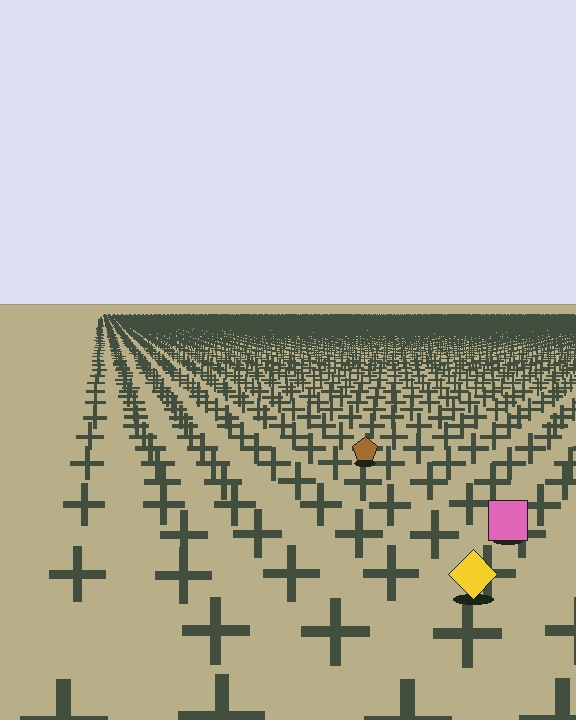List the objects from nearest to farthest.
From nearest to farthest: the yellow diamond, the pink square, the brown pentagon.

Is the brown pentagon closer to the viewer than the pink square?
No. The pink square is closer — you can tell from the texture gradient: the ground texture is coarser near it.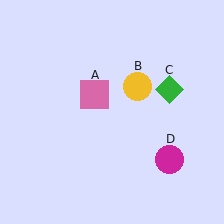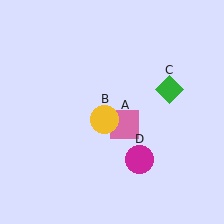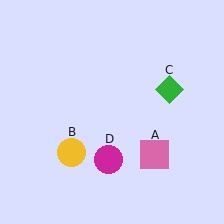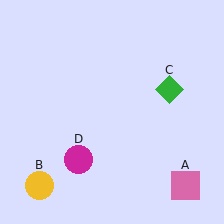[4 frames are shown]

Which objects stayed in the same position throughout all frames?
Green diamond (object C) remained stationary.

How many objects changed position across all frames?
3 objects changed position: pink square (object A), yellow circle (object B), magenta circle (object D).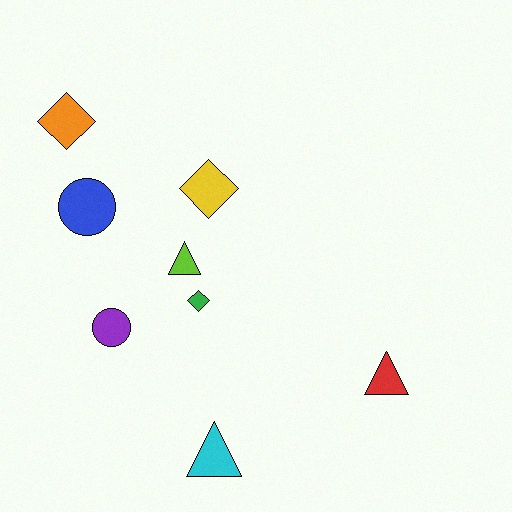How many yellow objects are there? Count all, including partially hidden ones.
There is 1 yellow object.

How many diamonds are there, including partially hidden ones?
There are 3 diamonds.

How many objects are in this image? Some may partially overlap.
There are 8 objects.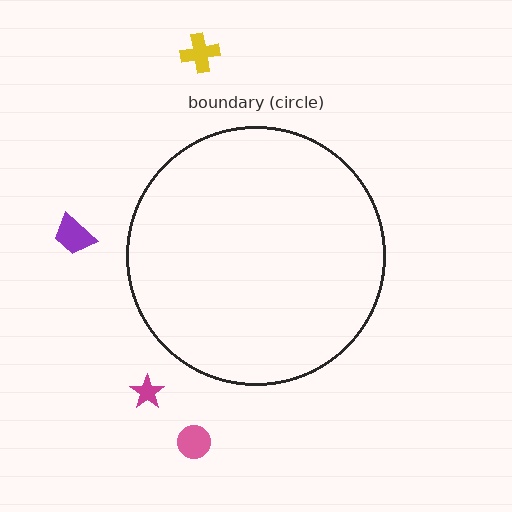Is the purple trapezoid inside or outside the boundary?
Outside.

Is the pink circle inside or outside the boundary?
Outside.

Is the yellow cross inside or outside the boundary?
Outside.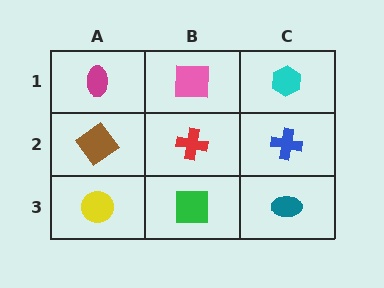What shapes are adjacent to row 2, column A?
A magenta ellipse (row 1, column A), a yellow circle (row 3, column A), a red cross (row 2, column B).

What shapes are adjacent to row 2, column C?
A cyan hexagon (row 1, column C), a teal ellipse (row 3, column C), a red cross (row 2, column B).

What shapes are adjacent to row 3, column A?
A brown diamond (row 2, column A), a green square (row 3, column B).